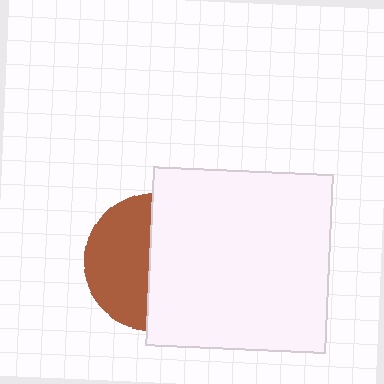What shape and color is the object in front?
The object in front is a white square.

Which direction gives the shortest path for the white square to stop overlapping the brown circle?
Moving right gives the shortest separation.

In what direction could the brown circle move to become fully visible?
The brown circle could move left. That would shift it out from behind the white square entirely.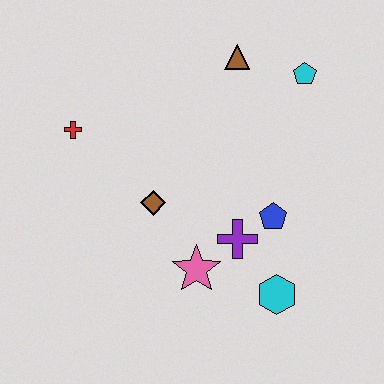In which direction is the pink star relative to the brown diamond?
The pink star is below the brown diamond.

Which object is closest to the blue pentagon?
The purple cross is closest to the blue pentagon.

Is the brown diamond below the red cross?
Yes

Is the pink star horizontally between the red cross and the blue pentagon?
Yes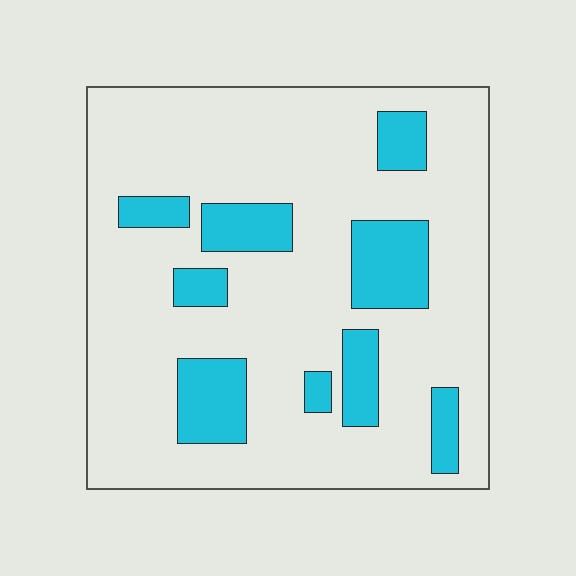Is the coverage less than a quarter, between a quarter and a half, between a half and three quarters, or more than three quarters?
Less than a quarter.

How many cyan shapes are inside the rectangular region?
9.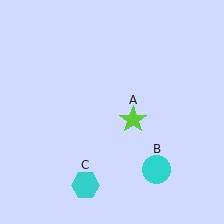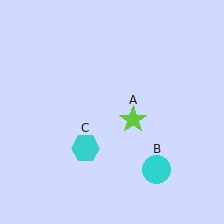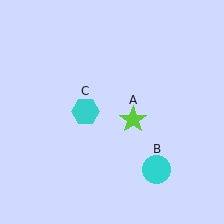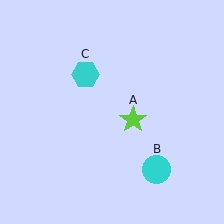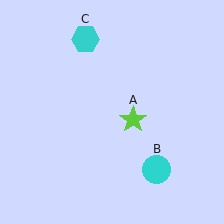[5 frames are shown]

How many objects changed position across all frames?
1 object changed position: cyan hexagon (object C).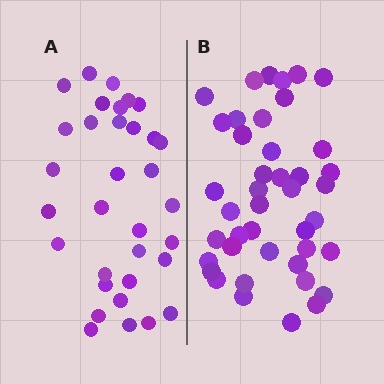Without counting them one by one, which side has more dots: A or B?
Region B (the right region) has more dots.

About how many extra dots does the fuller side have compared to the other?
Region B has roughly 8 or so more dots than region A.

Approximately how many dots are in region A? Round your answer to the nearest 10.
About 30 dots. (The exact count is 33, which rounds to 30.)